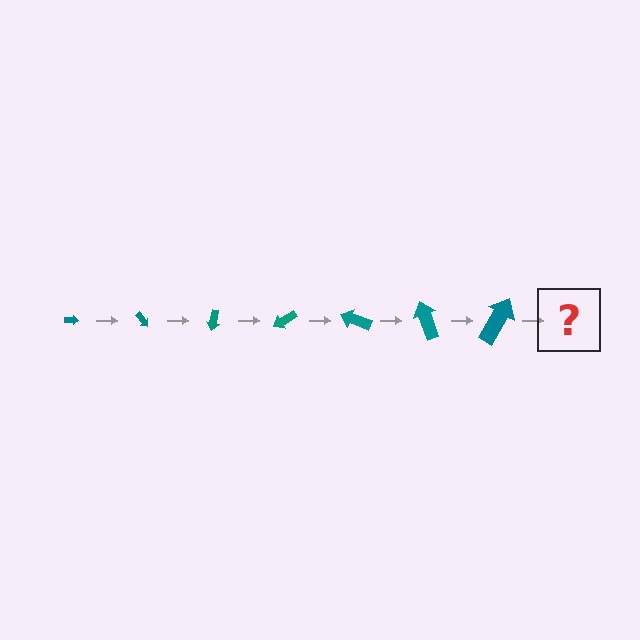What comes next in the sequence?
The next element should be an arrow, larger than the previous one and rotated 350 degrees from the start.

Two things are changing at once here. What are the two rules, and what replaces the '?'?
The two rules are that the arrow grows larger each step and it rotates 50 degrees each step. The '?' should be an arrow, larger than the previous one and rotated 350 degrees from the start.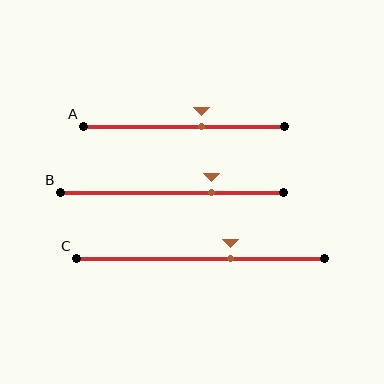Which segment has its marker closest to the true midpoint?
Segment A has its marker closest to the true midpoint.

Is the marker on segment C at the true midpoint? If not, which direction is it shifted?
No, the marker on segment C is shifted to the right by about 12% of the segment length.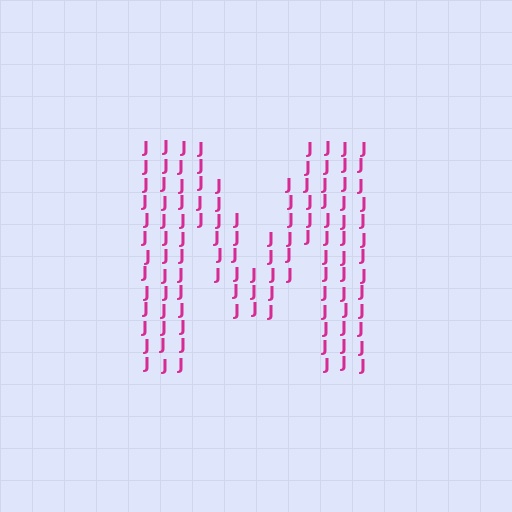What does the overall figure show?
The overall figure shows the letter M.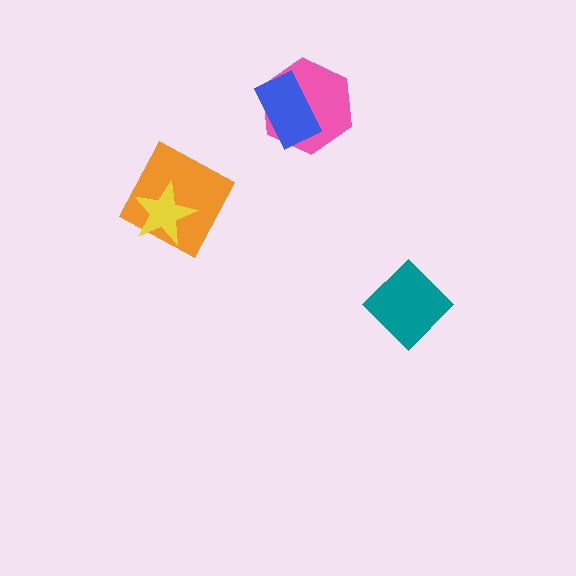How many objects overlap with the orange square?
1 object overlaps with the orange square.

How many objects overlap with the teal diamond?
0 objects overlap with the teal diamond.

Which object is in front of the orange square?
The yellow star is in front of the orange square.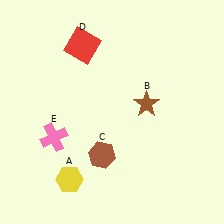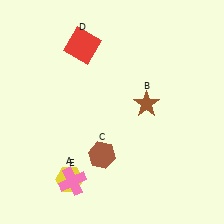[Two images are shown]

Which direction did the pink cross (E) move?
The pink cross (E) moved down.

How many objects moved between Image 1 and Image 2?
1 object moved between the two images.